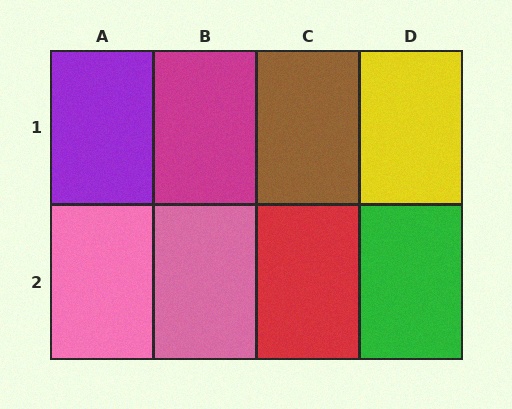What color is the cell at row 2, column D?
Green.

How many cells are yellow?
1 cell is yellow.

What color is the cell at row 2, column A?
Pink.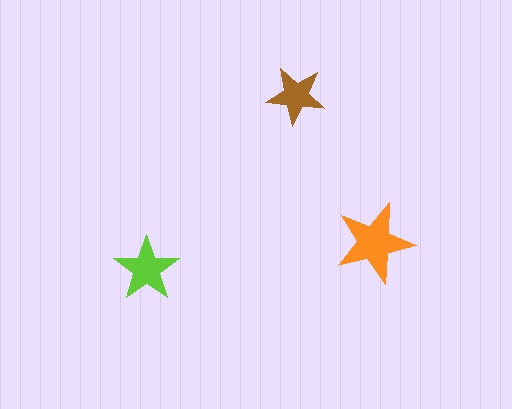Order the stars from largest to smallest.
the orange one, the lime one, the brown one.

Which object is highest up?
The brown star is topmost.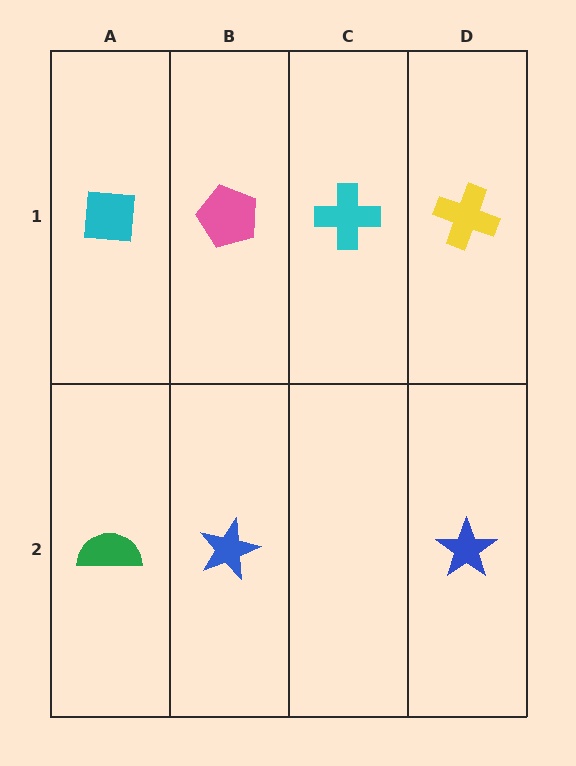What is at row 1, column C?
A cyan cross.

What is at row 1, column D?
A yellow cross.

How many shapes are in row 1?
4 shapes.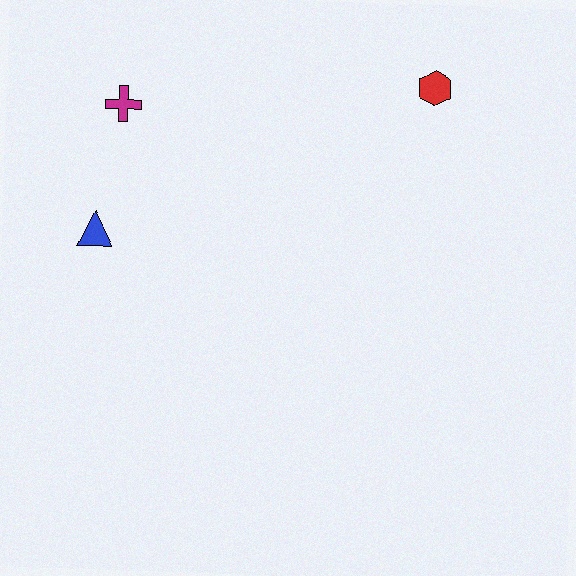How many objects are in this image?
There are 3 objects.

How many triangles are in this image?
There is 1 triangle.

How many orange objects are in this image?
There are no orange objects.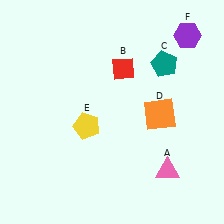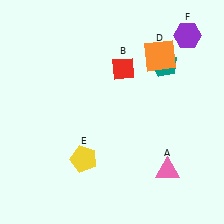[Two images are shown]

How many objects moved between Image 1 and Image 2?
2 objects moved between the two images.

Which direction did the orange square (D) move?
The orange square (D) moved up.